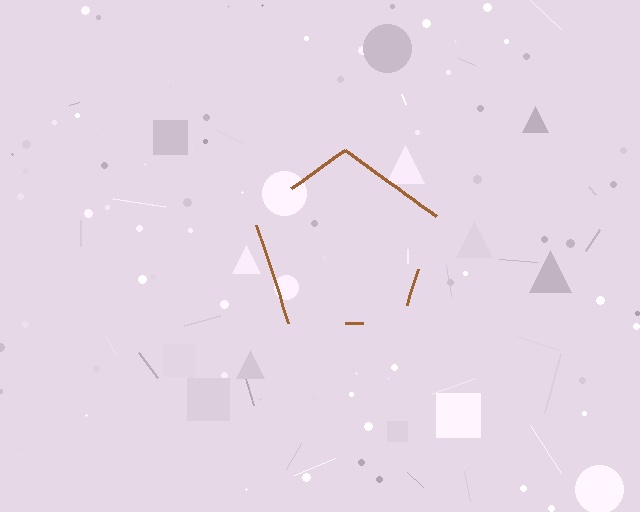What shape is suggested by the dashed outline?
The dashed outline suggests a pentagon.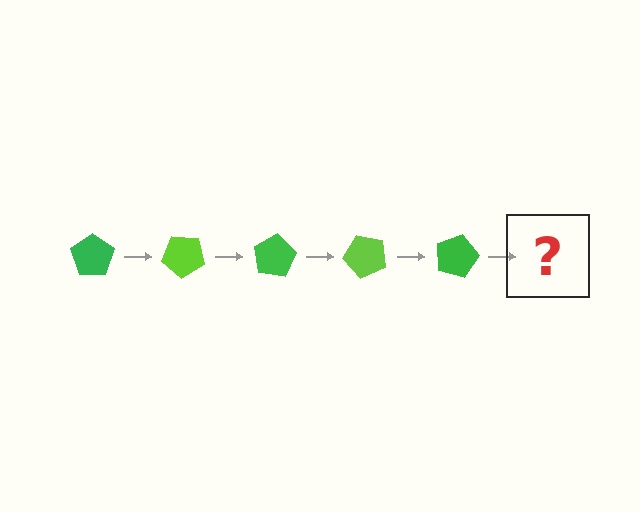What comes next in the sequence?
The next element should be a lime pentagon, rotated 200 degrees from the start.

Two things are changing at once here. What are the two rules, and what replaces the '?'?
The two rules are that it rotates 40 degrees each step and the color cycles through green and lime. The '?' should be a lime pentagon, rotated 200 degrees from the start.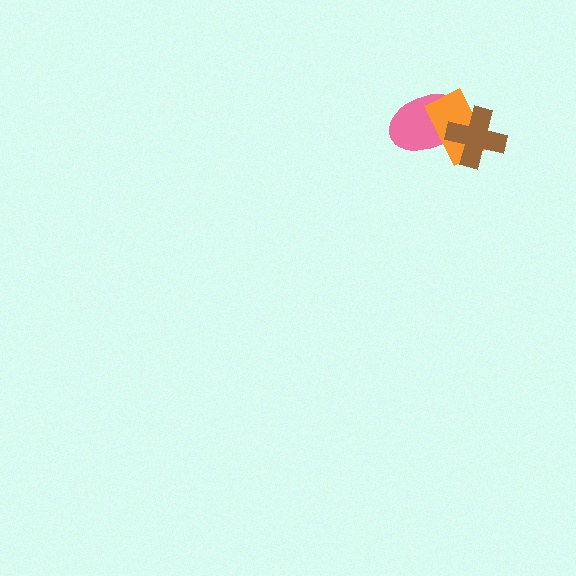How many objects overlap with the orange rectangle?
2 objects overlap with the orange rectangle.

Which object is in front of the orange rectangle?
The brown cross is in front of the orange rectangle.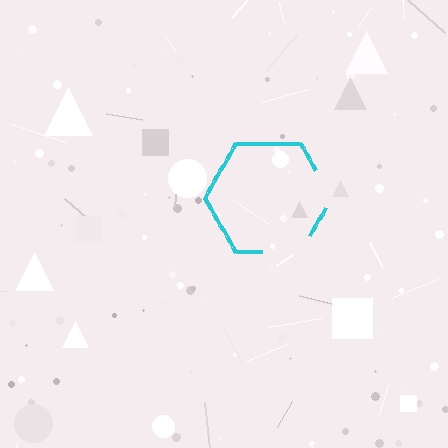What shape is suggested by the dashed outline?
The dashed outline suggests a hexagon.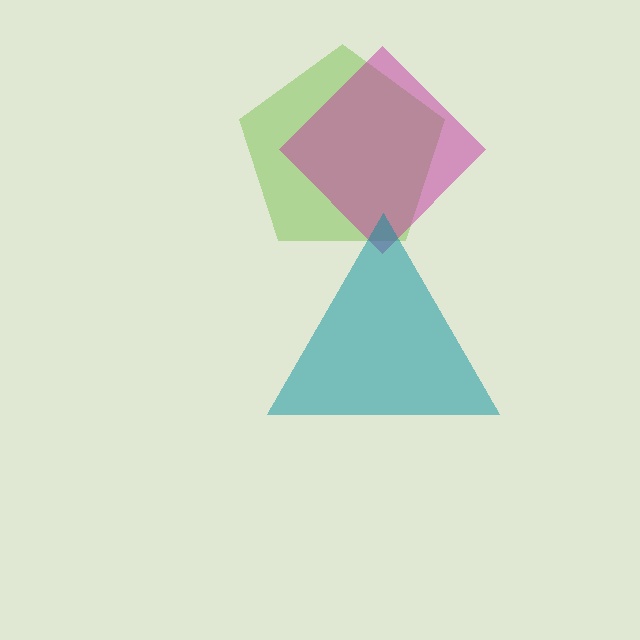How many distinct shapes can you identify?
There are 3 distinct shapes: a lime pentagon, a magenta diamond, a teal triangle.